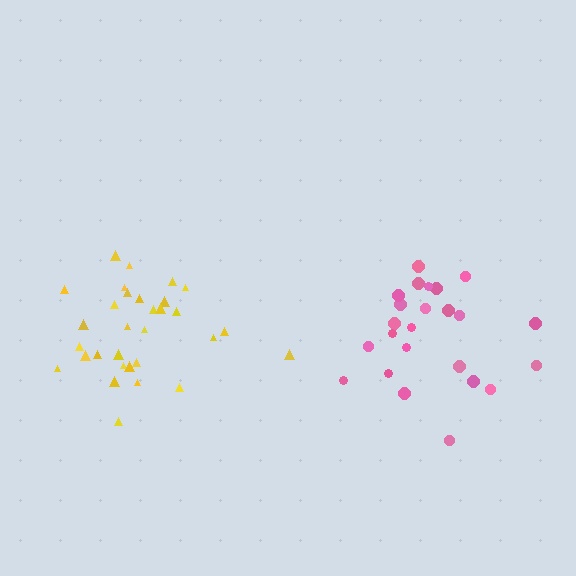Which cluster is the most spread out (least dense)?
Pink.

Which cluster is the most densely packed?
Yellow.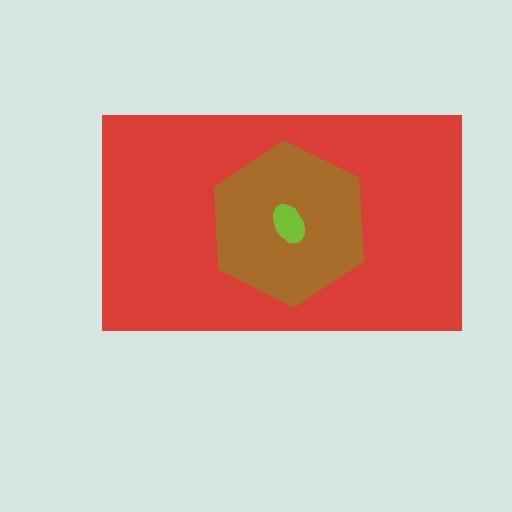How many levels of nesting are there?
3.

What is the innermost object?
The lime ellipse.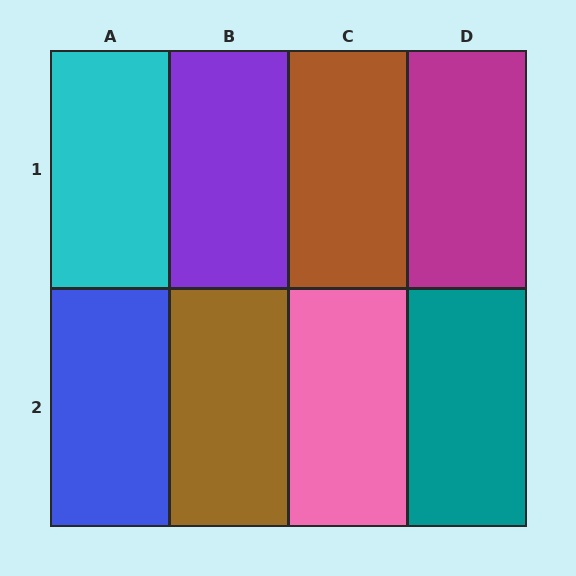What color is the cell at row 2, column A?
Blue.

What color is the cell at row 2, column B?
Brown.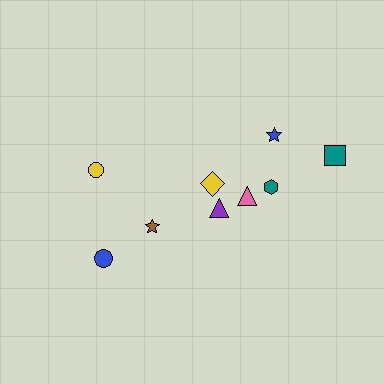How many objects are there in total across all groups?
There are 9 objects.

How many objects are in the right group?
There are 6 objects.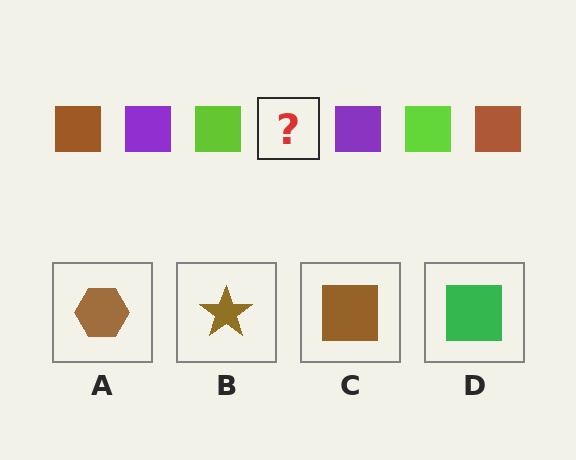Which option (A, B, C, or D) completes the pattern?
C.